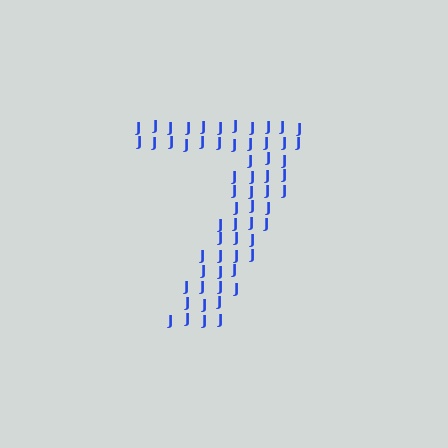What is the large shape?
The large shape is the digit 7.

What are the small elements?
The small elements are letter J's.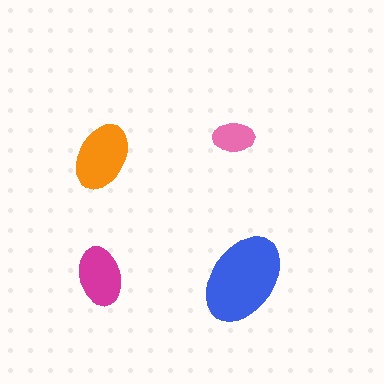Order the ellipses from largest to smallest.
the blue one, the orange one, the magenta one, the pink one.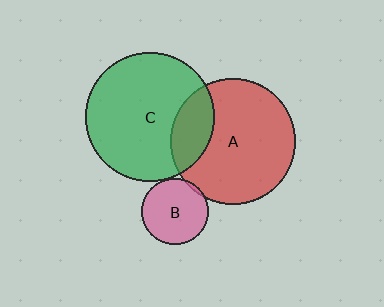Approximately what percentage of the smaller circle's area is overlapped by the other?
Approximately 5%.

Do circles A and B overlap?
Yes.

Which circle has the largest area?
Circle C (green).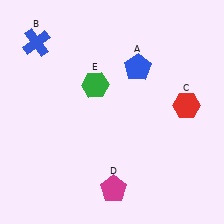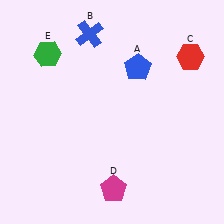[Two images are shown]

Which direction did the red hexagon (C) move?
The red hexagon (C) moved up.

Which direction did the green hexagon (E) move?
The green hexagon (E) moved left.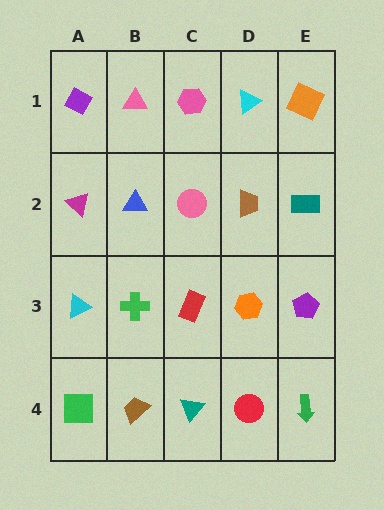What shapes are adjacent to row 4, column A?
A cyan triangle (row 3, column A), a brown trapezoid (row 4, column B).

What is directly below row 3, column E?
A green arrow.